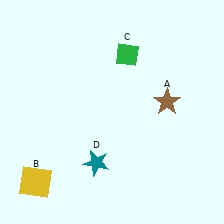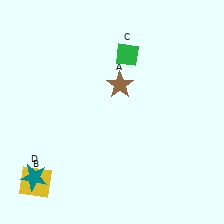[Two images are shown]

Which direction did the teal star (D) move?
The teal star (D) moved left.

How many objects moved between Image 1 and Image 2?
2 objects moved between the two images.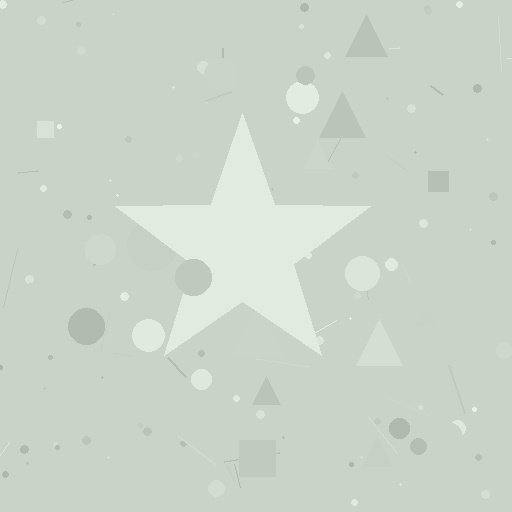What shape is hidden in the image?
A star is hidden in the image.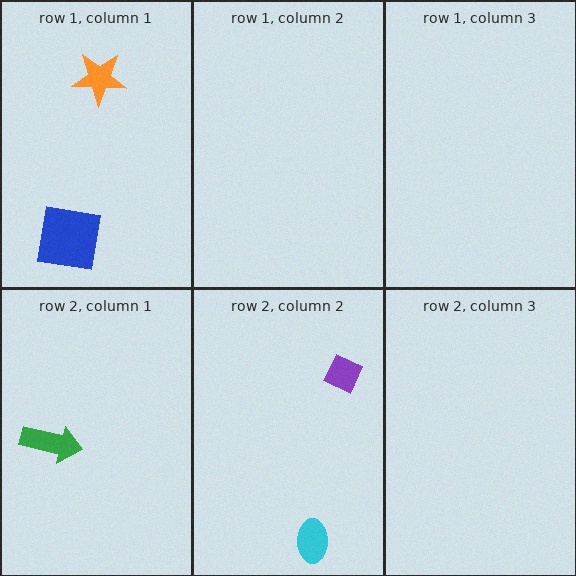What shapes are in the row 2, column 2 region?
The purple diamond, the cyan ellipse.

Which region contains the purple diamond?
The row 2, column 2 region.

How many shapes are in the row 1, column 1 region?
2.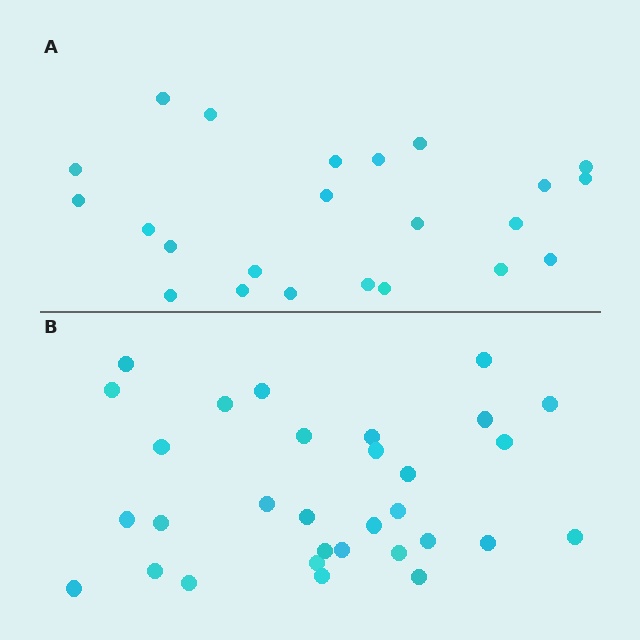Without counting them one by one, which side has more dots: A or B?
Region B (the bottom region) has more dots.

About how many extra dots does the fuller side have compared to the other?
Region B has roughly 8 or so more dots than region A.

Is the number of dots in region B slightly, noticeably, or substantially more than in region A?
Region B has noticeably more, but not dramatically so. The ratio is roughly 1.3 to 1.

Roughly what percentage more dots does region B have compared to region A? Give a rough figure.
About 35% more.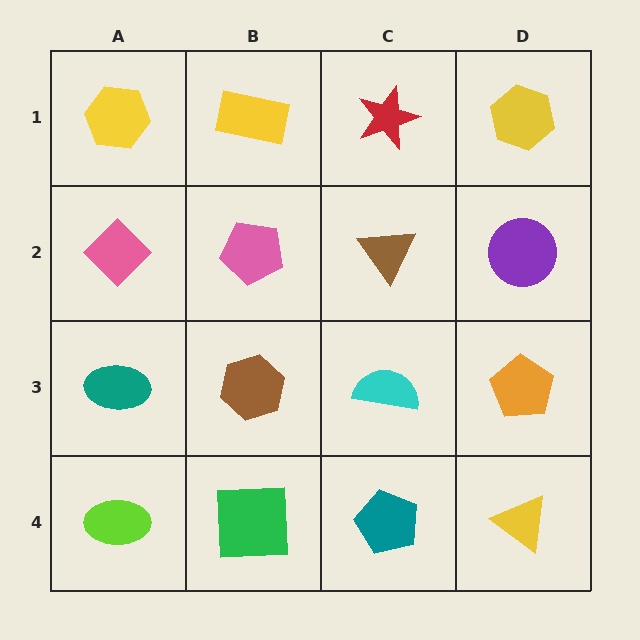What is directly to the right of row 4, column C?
A yellow triangle.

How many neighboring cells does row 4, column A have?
2.